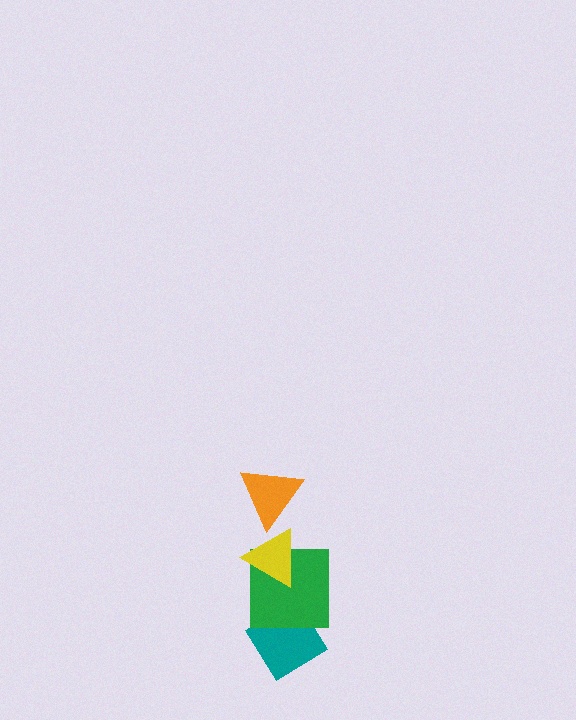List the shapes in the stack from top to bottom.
From top to bottom: the orange triangle, the yellow triangle, the green square, the teal diamond.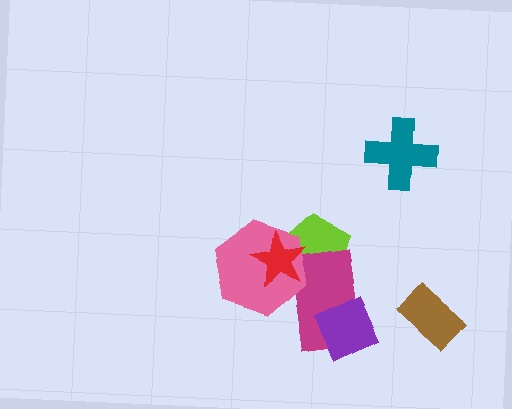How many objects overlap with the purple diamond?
1 object overlaps with the purple diamond.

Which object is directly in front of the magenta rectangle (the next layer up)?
The purple diamond is directly in front of the magenta rectangle.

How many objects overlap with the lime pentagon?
3 objects overlap with the lime pentagon.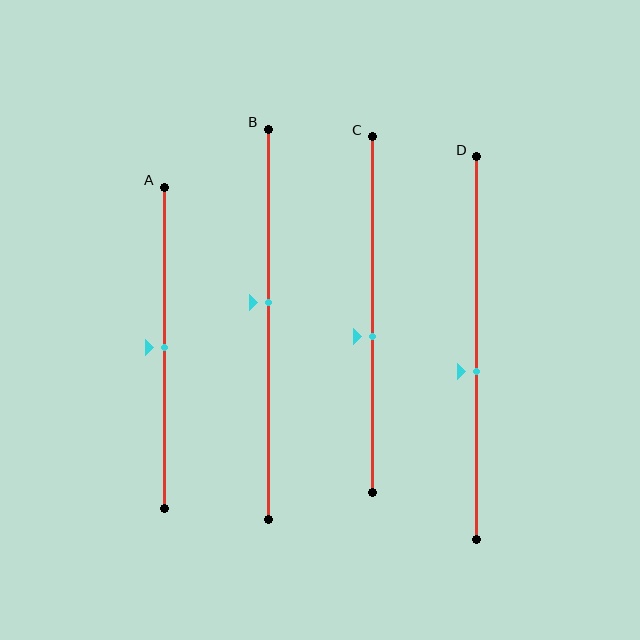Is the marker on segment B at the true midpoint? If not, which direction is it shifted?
No, the marker on segment B is shifted upward by about 6% of the segment length.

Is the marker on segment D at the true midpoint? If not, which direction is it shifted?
No, the marker on segment D is shifted downward by about 6% of the segment length.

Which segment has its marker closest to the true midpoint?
Segment A has its marker closest to the true midpoint.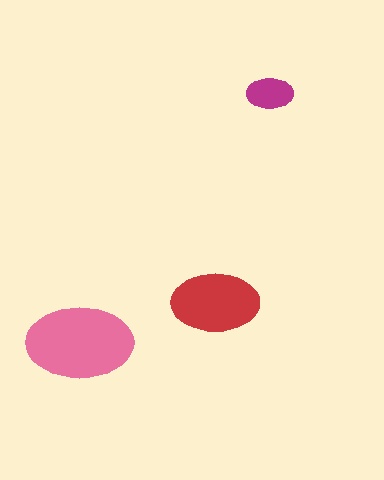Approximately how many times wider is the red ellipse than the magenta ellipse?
About 2 times wider.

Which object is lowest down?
The pink ellipse is bottommost.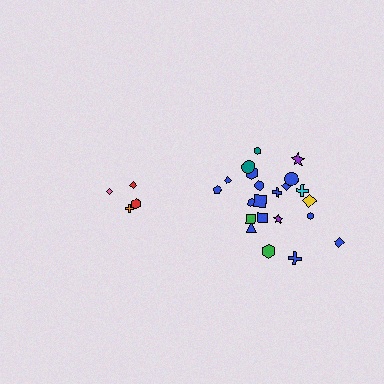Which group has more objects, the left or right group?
The right group.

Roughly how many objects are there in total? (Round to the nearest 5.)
Roughly 25 objects in total.